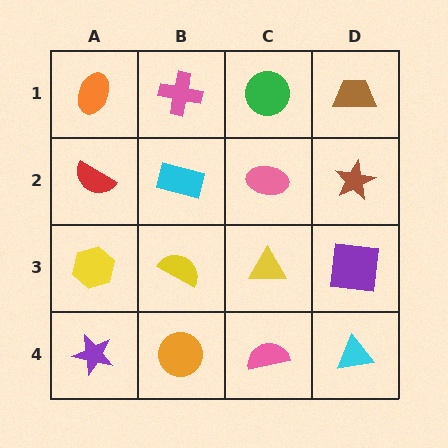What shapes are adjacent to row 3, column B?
A cyan rectangle (row 2, column B), an orange circle (row 4, column B), a yellow hexagon (row 3, column A), a yellow triangle (row 3, column C).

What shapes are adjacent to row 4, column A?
A yellow hexagon (row 3, column A), an orange circle (row 4, column B).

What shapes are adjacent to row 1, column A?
A red semicircle (row 2, column A), a pink cross (row 1, column B).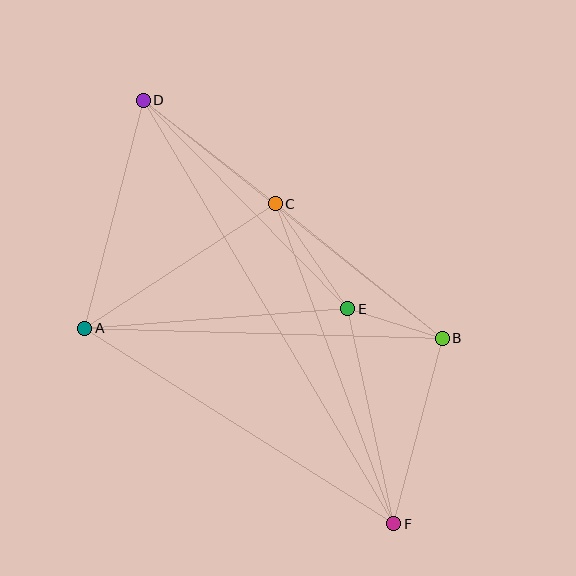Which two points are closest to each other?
Points B and E are closest to each other.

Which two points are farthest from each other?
Points D and F are farthest from each other.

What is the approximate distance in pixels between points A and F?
The distance between A and F is approximately 365 pixels.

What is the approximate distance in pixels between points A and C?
The distance between A and C is approximately 228 pixels.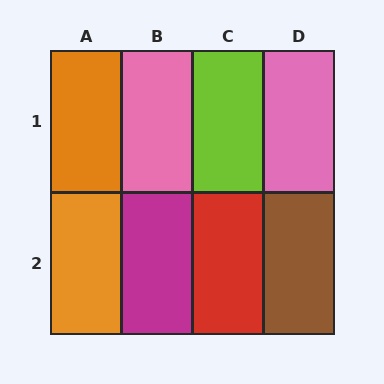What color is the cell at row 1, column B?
Pink.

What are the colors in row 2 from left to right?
Orange, magenta, red, brown.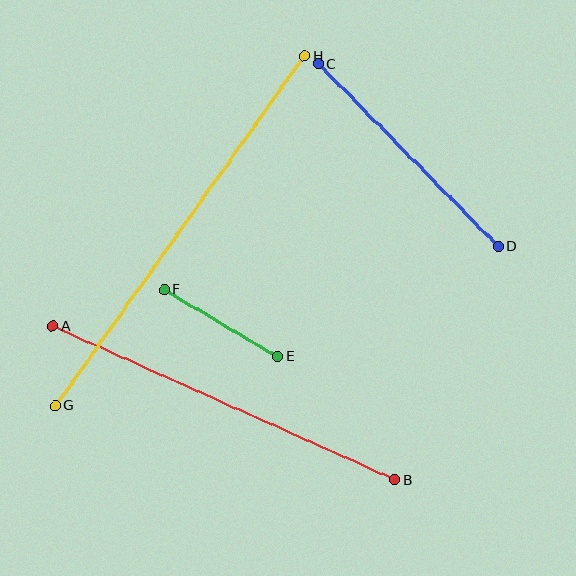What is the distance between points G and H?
The distance is approximately 429 pixels.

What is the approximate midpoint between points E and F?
The midpoint is at approximately (221, 323) pixels.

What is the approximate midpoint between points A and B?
The midpoint is at approximately (224, 403) pixels.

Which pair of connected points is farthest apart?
Points G and H are farthest apart.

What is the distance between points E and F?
The distance is approximately 132 pixels.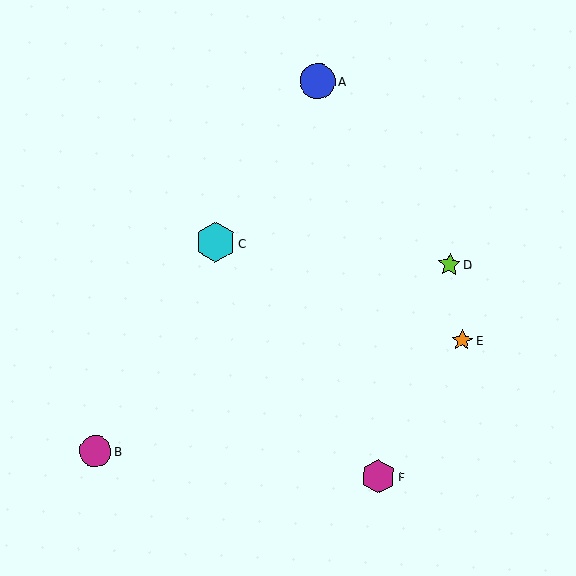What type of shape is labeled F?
Shape F is a magenta hexagon.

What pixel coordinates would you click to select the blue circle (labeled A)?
Click at (318, 81) to select the blue circle A.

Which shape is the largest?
The cyan hexagon (labeled C) is the largest.